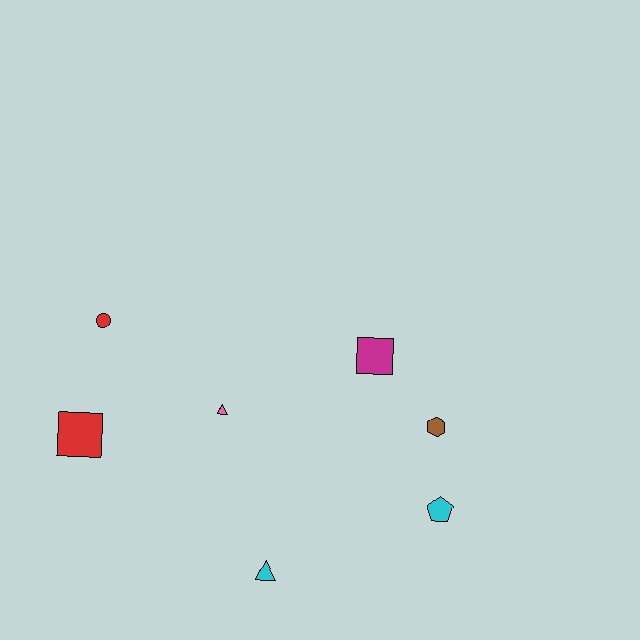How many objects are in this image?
There are 7 objects.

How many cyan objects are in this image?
There are 2 cyan objects.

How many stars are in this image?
There are no stars.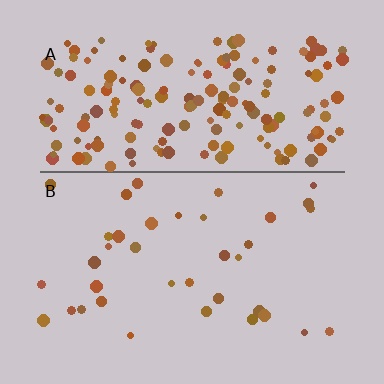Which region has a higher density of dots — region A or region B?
A (the top).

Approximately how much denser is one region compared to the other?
Approximately 5.2× — region A over region B.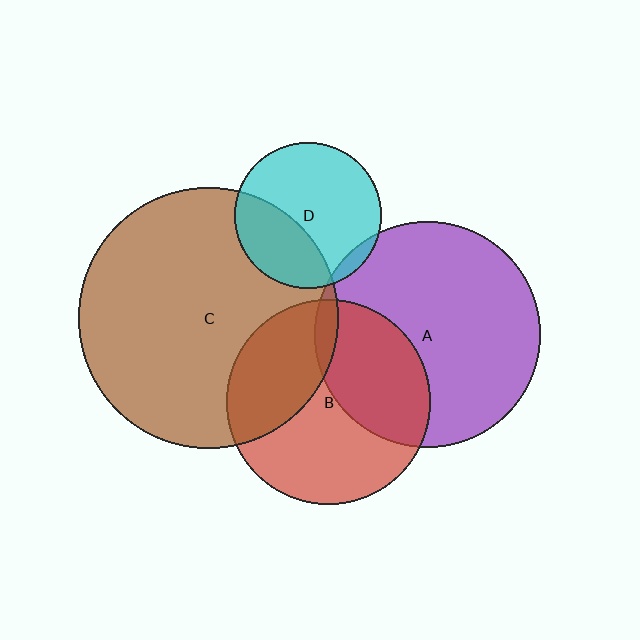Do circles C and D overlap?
Yes.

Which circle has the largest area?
Circle C (brown).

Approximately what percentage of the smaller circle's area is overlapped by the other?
Approximately 35%.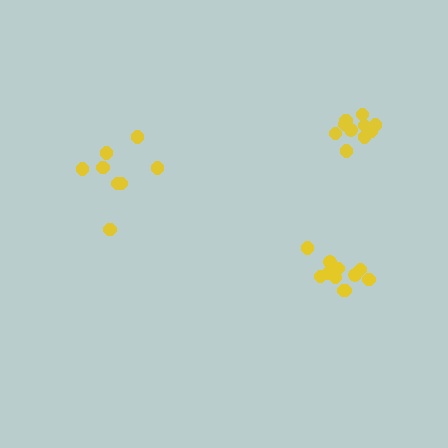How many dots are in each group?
Group 1: 8 dots, Group 2: 11 dots, Group 3: 10 dots (29 total).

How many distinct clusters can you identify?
There are 3 distinct clusters.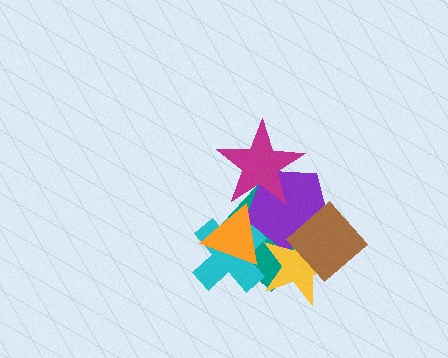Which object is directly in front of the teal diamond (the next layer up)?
The cyan cross is directly in front of the teal diamond.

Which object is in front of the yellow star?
The brown diamond is in front of the yellow star.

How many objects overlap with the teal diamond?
6 objects overlap with the teal diamond.